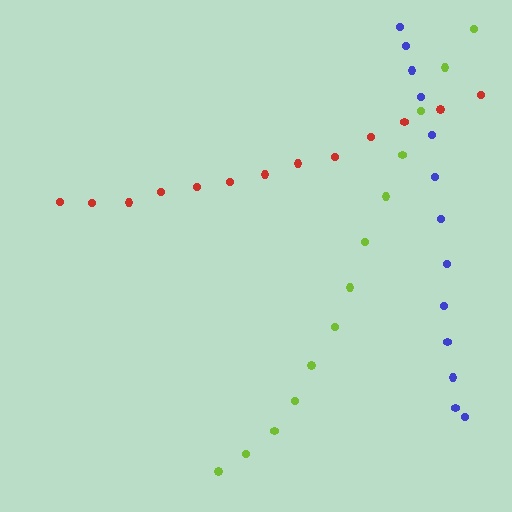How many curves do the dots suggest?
There are 3 distinct paths.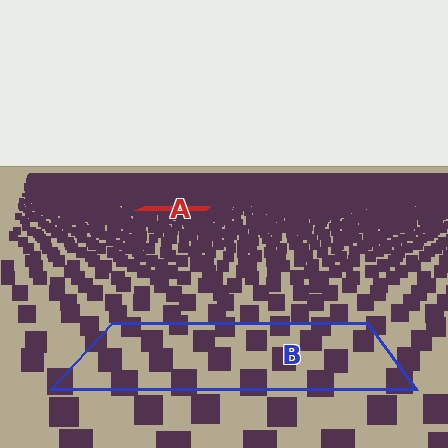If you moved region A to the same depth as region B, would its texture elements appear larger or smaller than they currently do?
They would appear larger. At a closer depth, the same texture elements are projected at a bigger on-screen size.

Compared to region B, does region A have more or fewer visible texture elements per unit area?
Region A has more texture elements per unit area — they are packed more densely because it is farther away.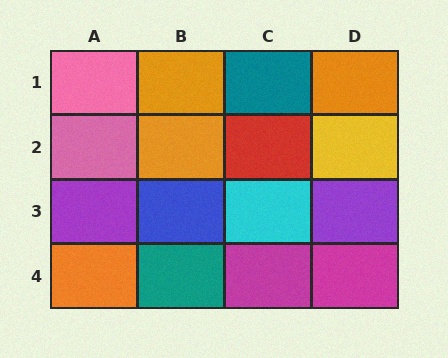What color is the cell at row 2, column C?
Red.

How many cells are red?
1 cell is red.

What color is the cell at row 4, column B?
Teal.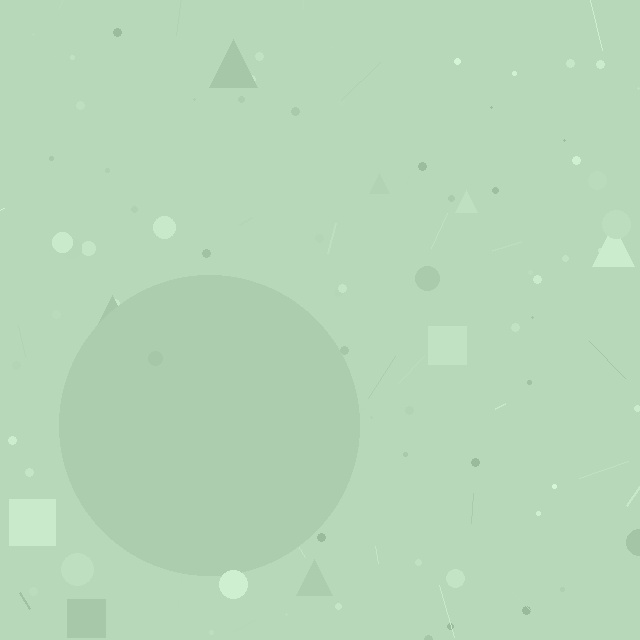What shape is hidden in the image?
A circle is hidden in the image.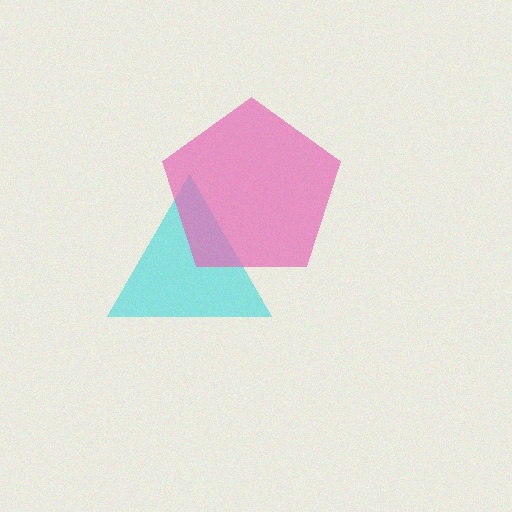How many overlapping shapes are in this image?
There are 2 overlapping shapes in the image.